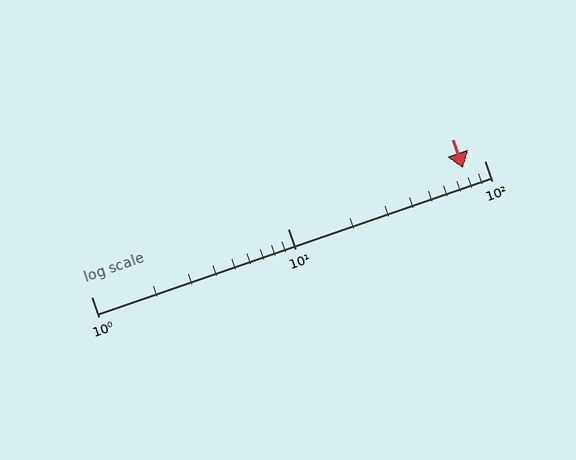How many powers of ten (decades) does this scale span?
The scale spans 2 decades, from 1 to 100.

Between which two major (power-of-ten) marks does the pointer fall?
The pointer is between 10 and 100.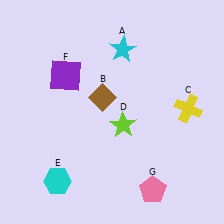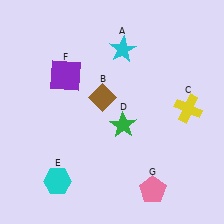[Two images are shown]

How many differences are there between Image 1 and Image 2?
There is 1 difference between the two images.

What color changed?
The star (D) changed from lime in Image 1 to green in Image 2.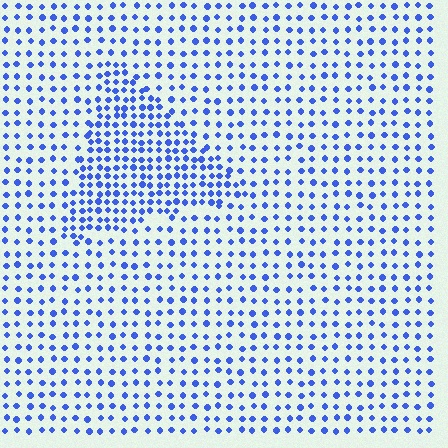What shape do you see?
I see a triangle.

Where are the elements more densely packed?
The elements are more densely packed inside the triangle boundary.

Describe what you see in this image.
The image contains small blue elements arranged at two different densities. A triangle-shaped region is visible where the elements are more densely packed than the surrounding area.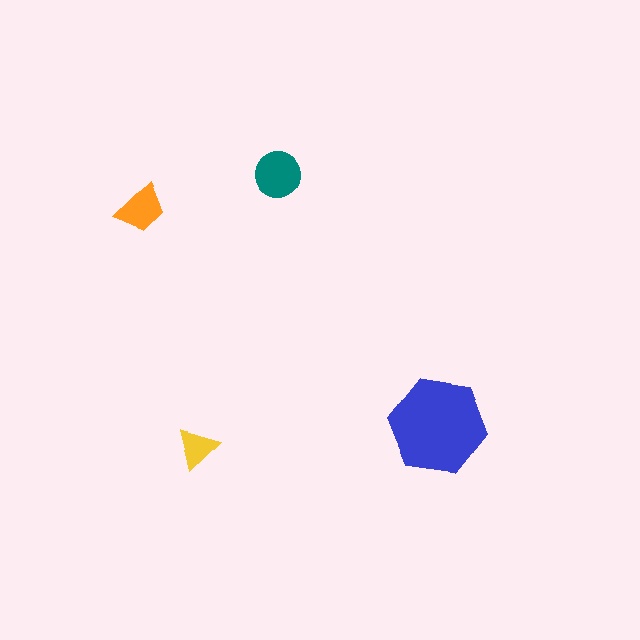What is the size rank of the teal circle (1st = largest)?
2nd.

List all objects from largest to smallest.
The blue hexagon, the teal circle, the orange trapezoid, the yellow triangle.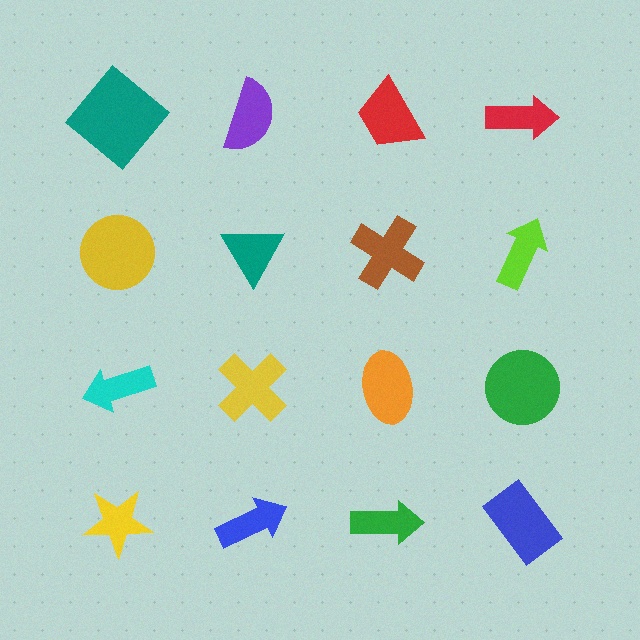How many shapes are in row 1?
4 shapes.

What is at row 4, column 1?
A yellow star.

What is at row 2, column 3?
A brown cross.